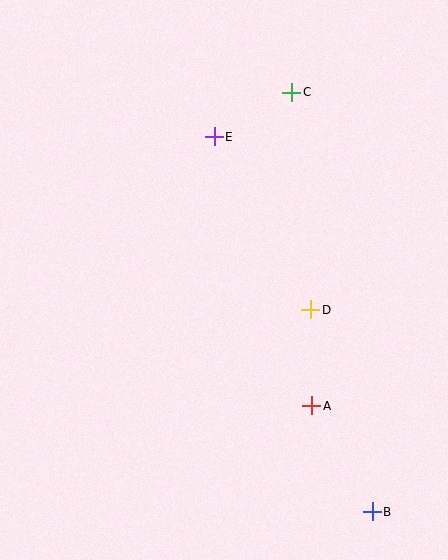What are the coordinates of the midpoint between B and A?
The midpoint between B and A is at (342, 459).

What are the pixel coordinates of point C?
Point C is at (292, 92).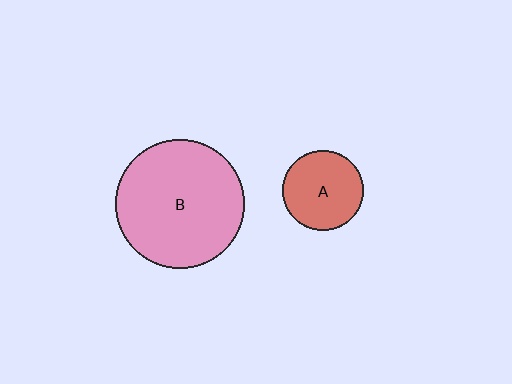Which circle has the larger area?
Circle B (pink).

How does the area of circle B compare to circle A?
Approximately 2.6 times.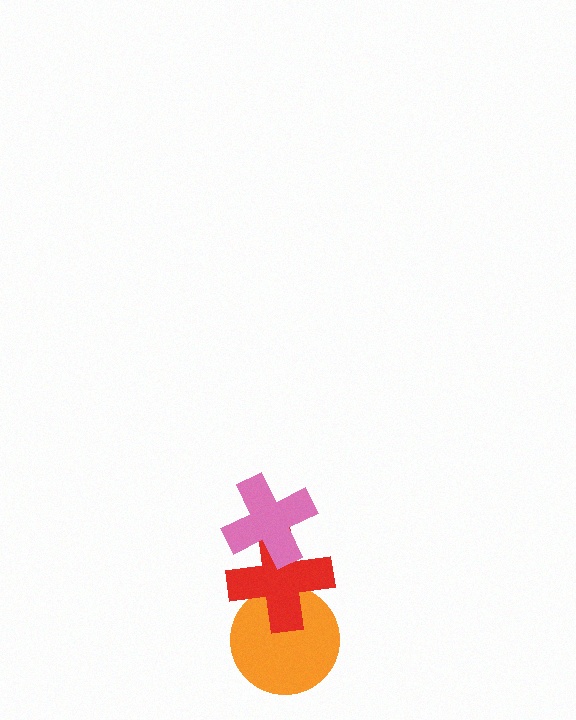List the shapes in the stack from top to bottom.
From top to bottom: the pink cross, the red cross, the orange circle.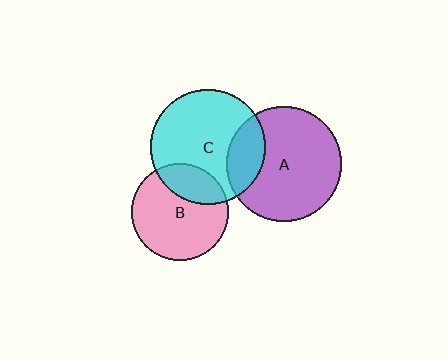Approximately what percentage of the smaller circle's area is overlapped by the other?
Approximately 20%.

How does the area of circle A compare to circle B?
Approximately 1.4 times.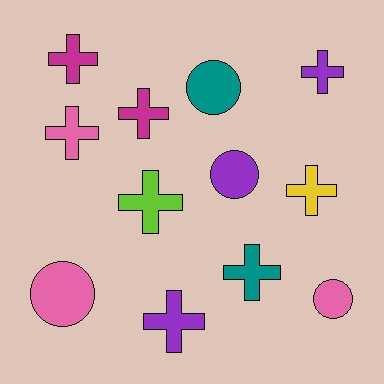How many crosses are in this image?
There are 8 crosses.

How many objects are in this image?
There are 12 objects.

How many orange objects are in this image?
There are no orange objects.